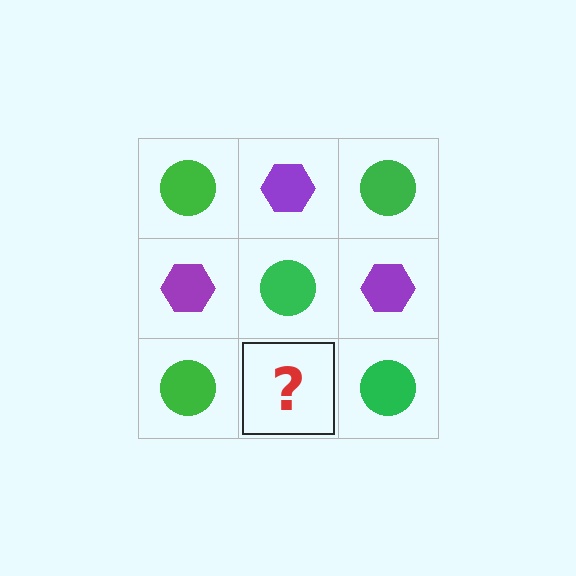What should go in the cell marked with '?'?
The missing cell should contain a purple hexagon.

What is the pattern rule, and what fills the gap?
The rule is that it alternates green circle and purple hexagon in a checkerboard pattern. The gap should be filled with a purple hexagon.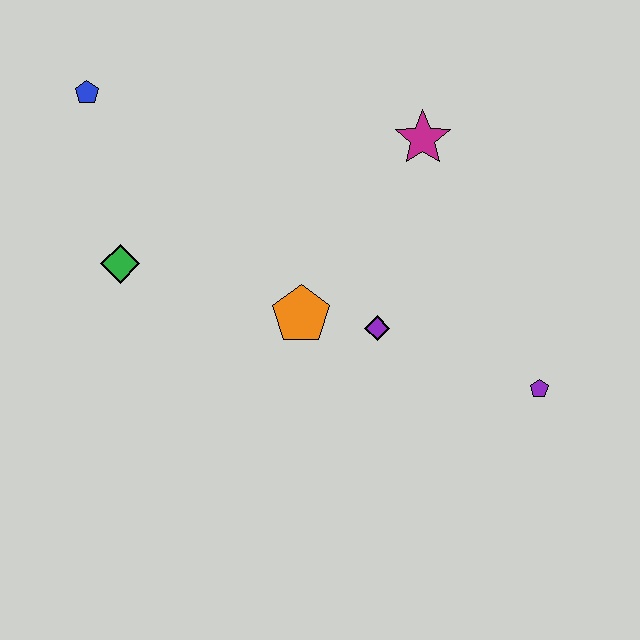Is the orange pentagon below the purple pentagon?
No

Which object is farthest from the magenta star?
The blue pentagon is farthest from the magenta star.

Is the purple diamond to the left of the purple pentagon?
Yes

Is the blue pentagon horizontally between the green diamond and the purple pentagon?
No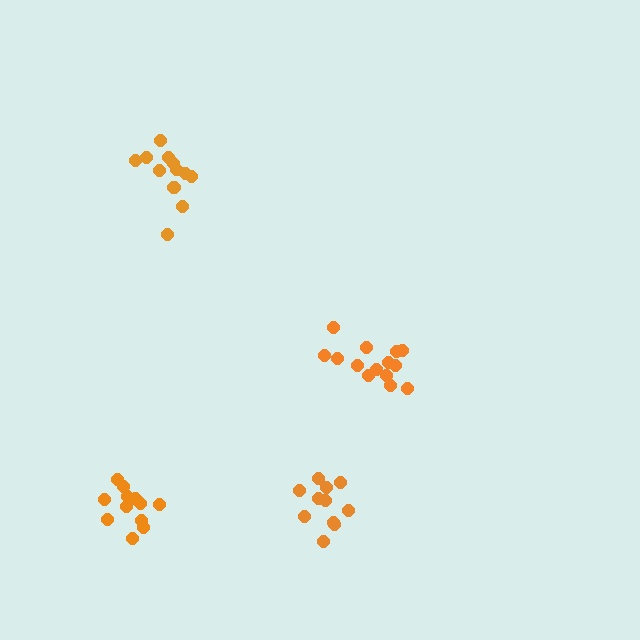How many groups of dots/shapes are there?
There are 4 groups.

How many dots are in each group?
Group 1: 12 dots, Group 2: 11 dots, Group 3: 14 dots, Group 4: 13 dots (50 total).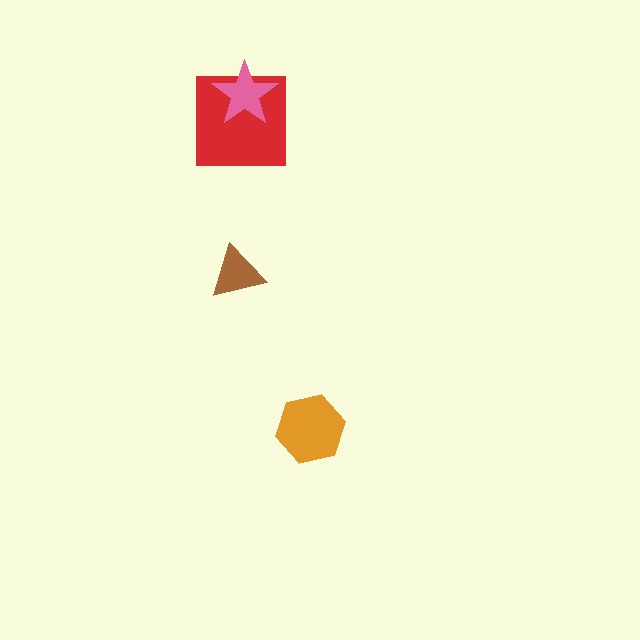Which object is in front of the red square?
The pink star is in front of the red square.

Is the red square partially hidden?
Yes, it is partially covered by another shape.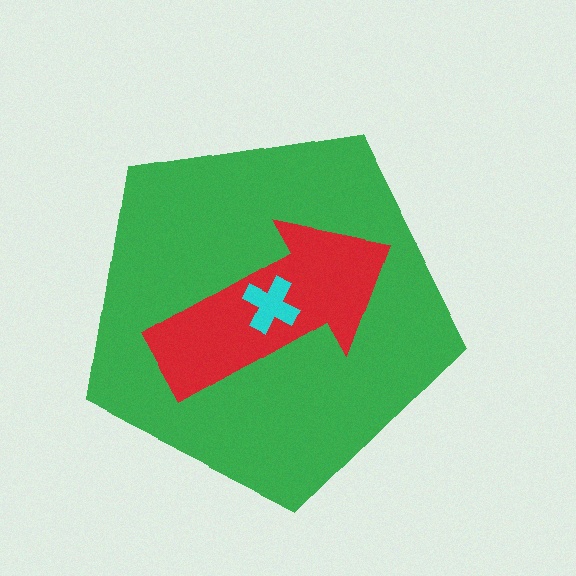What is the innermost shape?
The cyan cross.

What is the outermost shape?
The green pentagon.